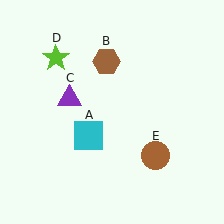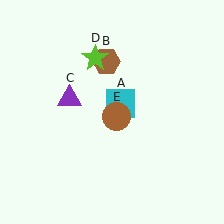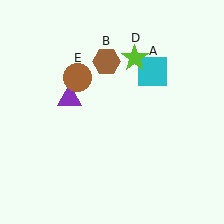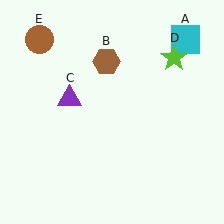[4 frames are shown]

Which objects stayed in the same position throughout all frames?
Brown hexagon (object B) and purple triangle (object C) remained stationary.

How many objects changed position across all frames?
3 objects changed position: cyan square (object A), lime star (object D), brown circle (object E).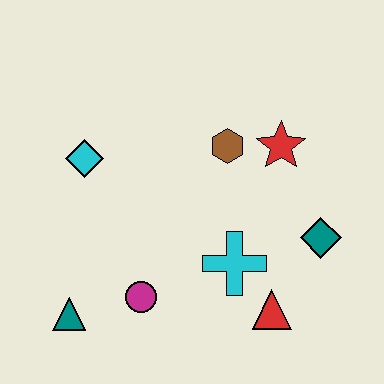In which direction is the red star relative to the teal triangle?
The red star is to the right of the teal triangle.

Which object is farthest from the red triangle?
The cyan diamond is farthest from the red triangle.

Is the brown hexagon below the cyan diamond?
No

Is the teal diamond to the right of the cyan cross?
Yes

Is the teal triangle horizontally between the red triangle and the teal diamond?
No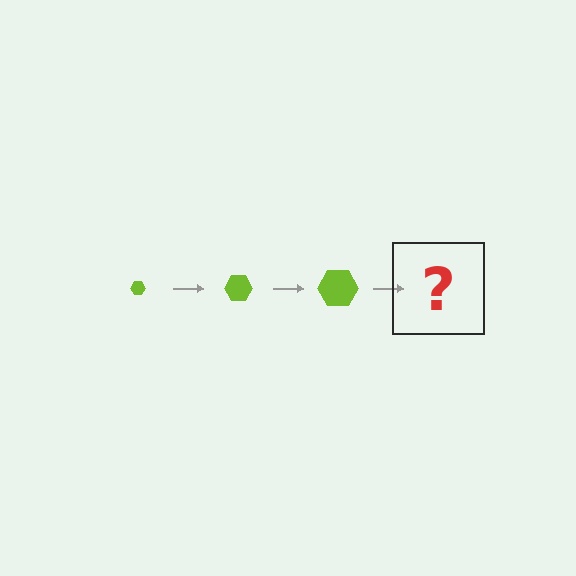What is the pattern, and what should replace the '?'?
The pattern is that the hexagon gets progressively larger each step. The '?' should be a lime hexagon, larger than the previous one.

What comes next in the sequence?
The next element should be a lime hexagon, larger than the previous one.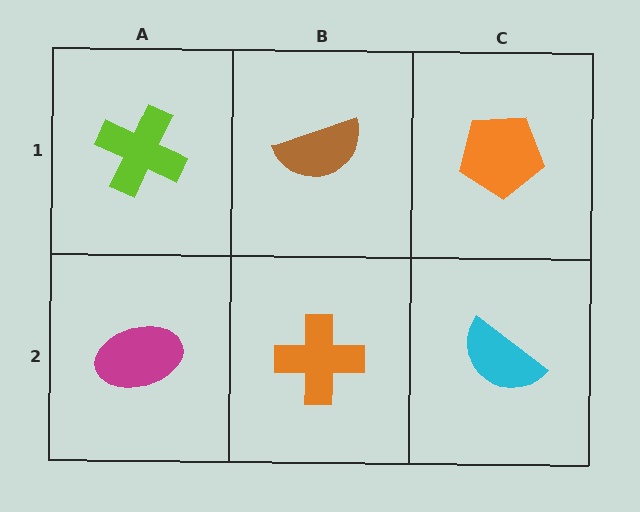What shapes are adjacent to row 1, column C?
A cyan semicircle (row 2, column C), a brown semicircle (row 1, column B).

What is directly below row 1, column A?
A magenta ellipse.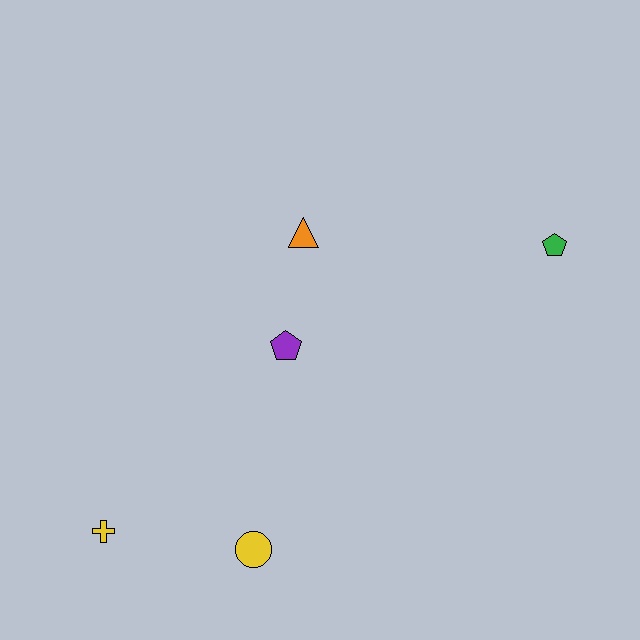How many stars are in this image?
There are no stars.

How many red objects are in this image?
There are no red objects.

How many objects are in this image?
There are 5 objects.